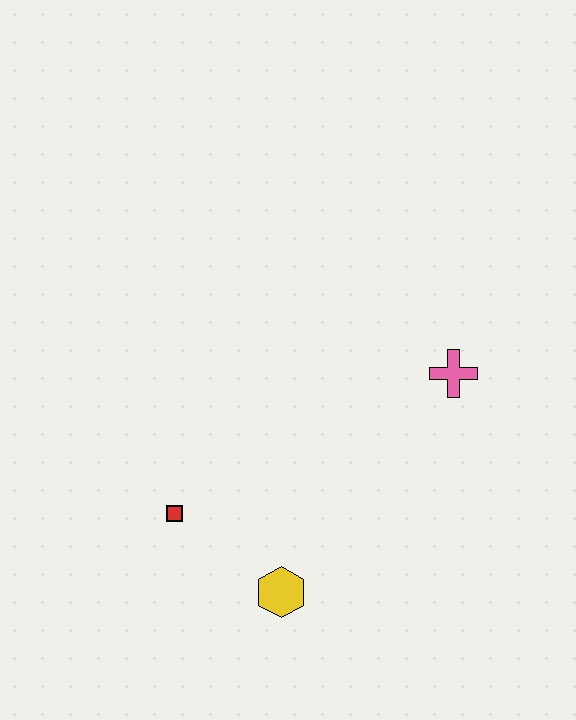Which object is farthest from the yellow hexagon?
The pink cross is farthest from the yellow hexagon.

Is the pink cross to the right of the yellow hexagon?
Yes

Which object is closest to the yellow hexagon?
The red square is closest to the yellow hexagon.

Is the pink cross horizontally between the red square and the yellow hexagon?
No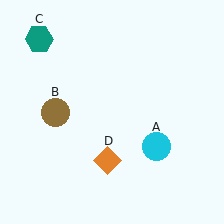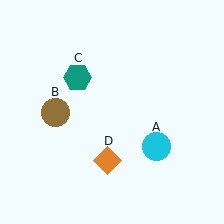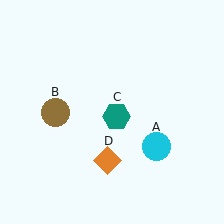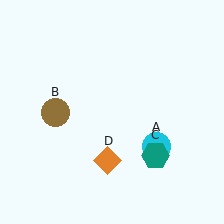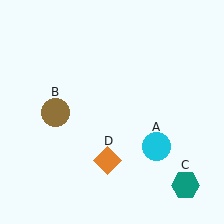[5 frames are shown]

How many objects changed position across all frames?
1 object changed position: teal hexagon (object C).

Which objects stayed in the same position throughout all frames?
Cyan circle (object A) and brown circle (object B) and orange diamond (object D) remained stationary.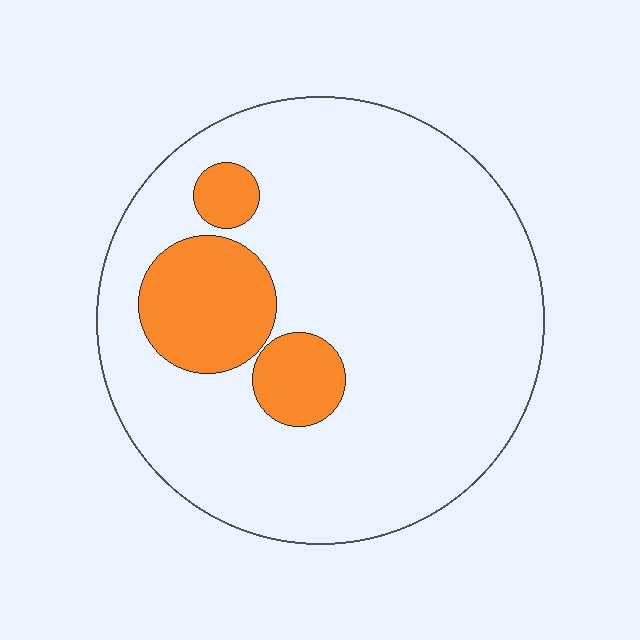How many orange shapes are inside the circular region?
3.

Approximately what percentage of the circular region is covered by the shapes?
Approximately 15%.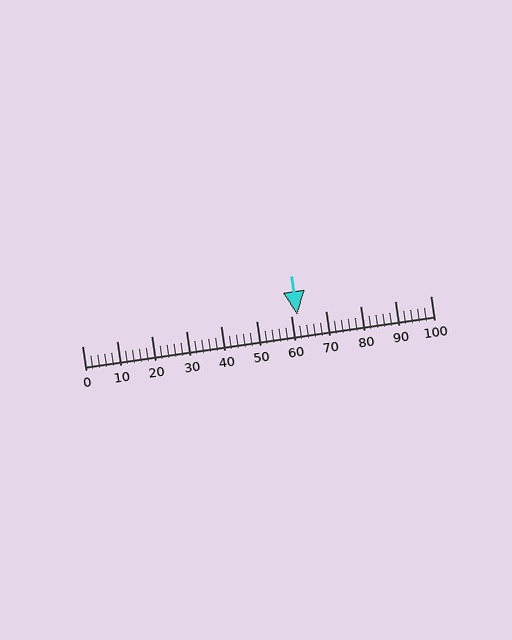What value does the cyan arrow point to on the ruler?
The cyan arrow points to approximately 62.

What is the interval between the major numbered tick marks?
The major tick marks are spaced 10 units apart.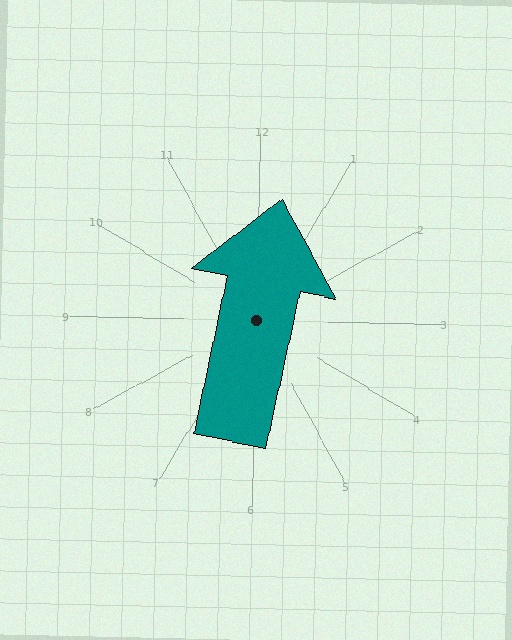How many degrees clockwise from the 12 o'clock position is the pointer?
Approximately 11 degrees.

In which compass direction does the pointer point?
North.